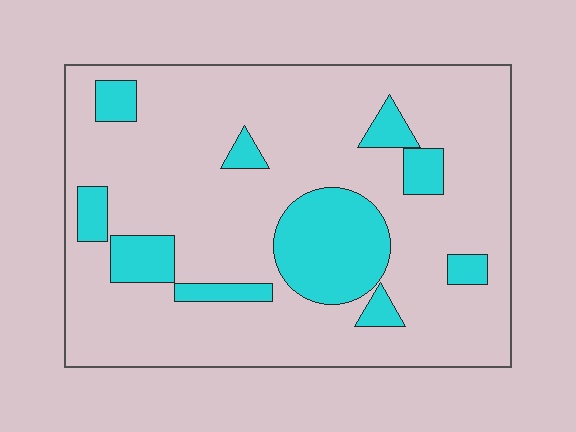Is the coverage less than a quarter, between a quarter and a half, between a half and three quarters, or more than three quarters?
Less than a quarter.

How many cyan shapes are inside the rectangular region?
10.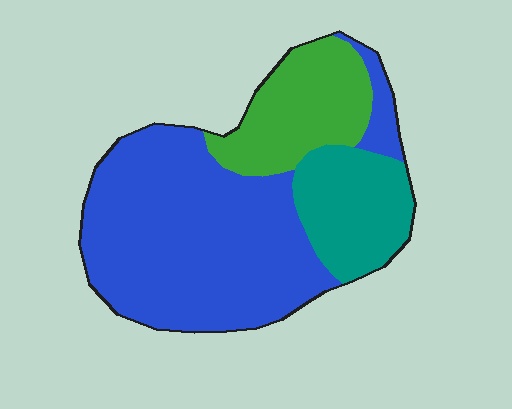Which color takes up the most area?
Blue, at roughly 60%.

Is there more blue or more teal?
Blue.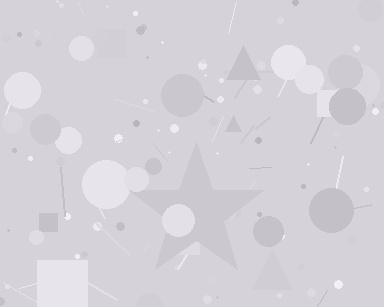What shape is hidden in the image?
A star is hidden in the image.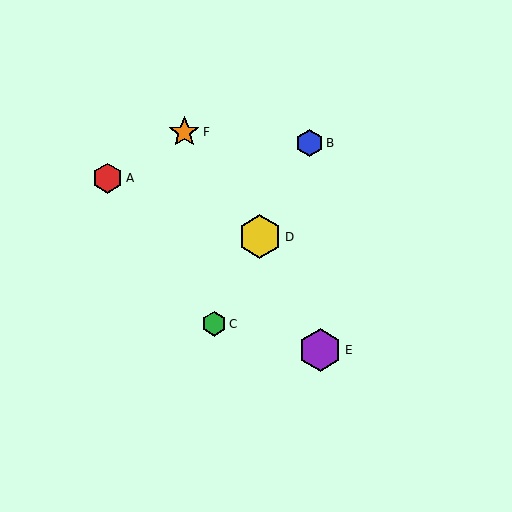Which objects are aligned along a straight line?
Objects B, C, D are aligned along a straight line.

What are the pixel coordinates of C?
Object C is at (214, 324).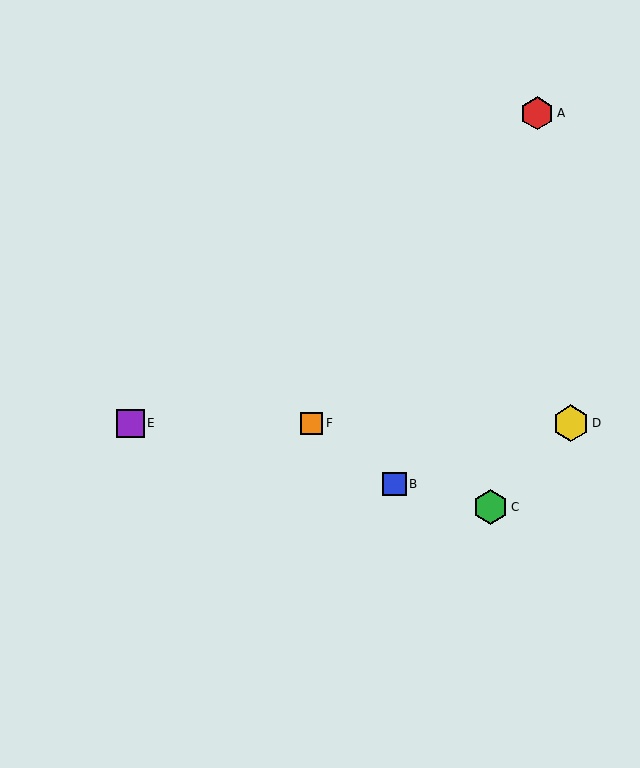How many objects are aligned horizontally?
3 objects (D, E, F) are aligned horizontally.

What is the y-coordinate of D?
Object D is at y≈423.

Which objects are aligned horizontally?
Objects D, E, F are aligned horizontally.